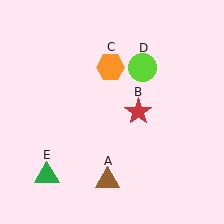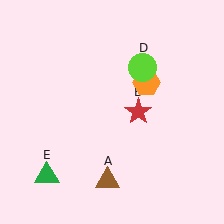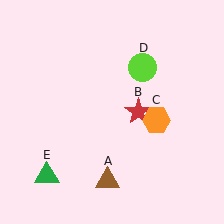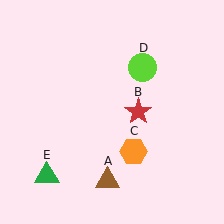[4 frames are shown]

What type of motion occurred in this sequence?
The orange hexagon (object C) rotated clockwise around the center of the scene.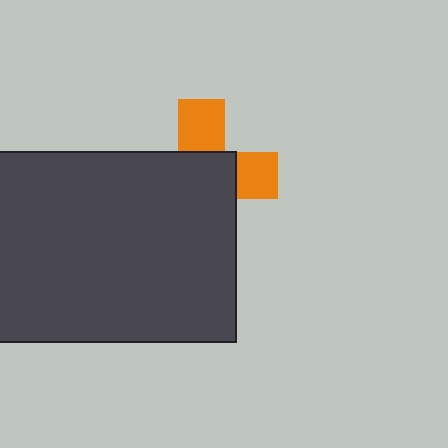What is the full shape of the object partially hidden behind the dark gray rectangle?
The partially hidden object is an orange cross.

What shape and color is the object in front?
The object in front is a dark gray rectangle.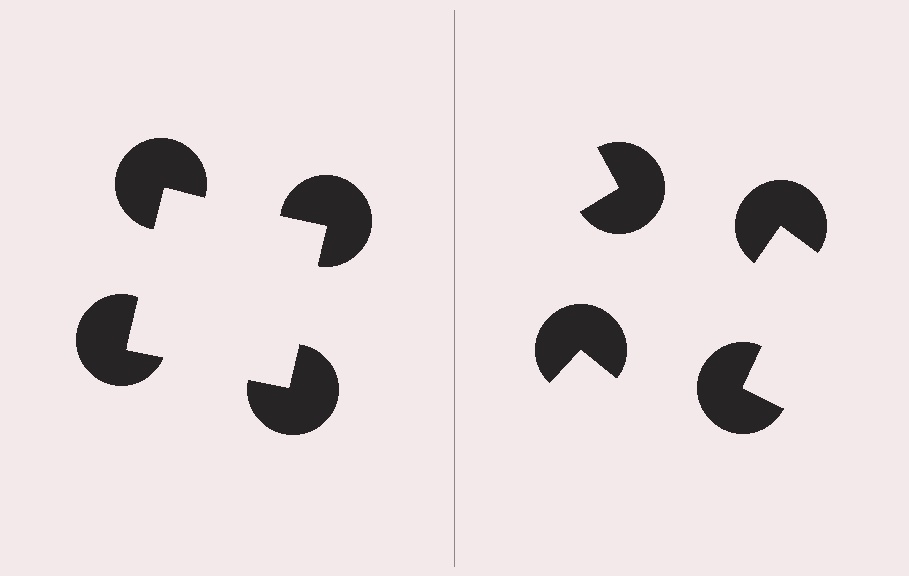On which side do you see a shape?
An illusory square appears on the left side. On the right side the wedge cuts are rotated, so no coherent shape forms.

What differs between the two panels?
The pac-man discs are positioned identically on both sides; only the wedge orientations differ. On the left they align to a square; on the right they are misaligned.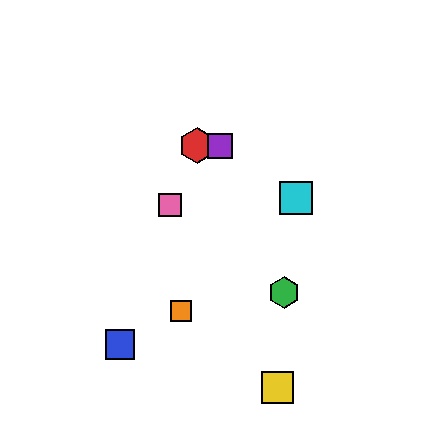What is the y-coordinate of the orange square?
The orange square is at y≈311.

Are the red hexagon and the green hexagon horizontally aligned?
No, the red hexagon is at y≈146 and the green hexagon is at y≈293.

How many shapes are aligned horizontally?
2 shapes (the red hexagon, the purple square) are aligned horizontally.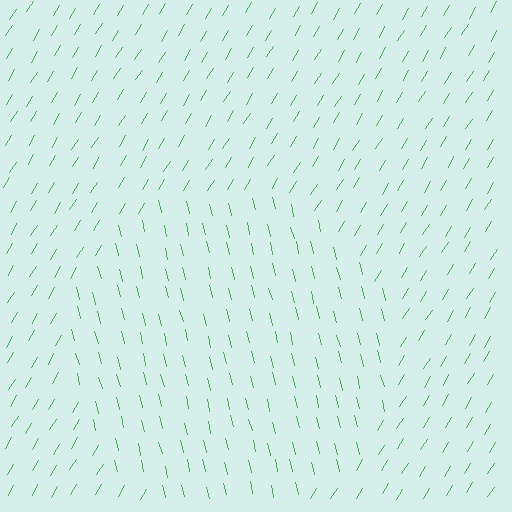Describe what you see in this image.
The image is filled with small green line segments. A circle region in the image has lines oriented differently from the surrounding lines, creating a visible texture boundary.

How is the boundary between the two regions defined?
The boundary is defined purely by a change in line orientation (approximately 45 degrees difference). All lines are the same color and thickness.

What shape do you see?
I see a circle.